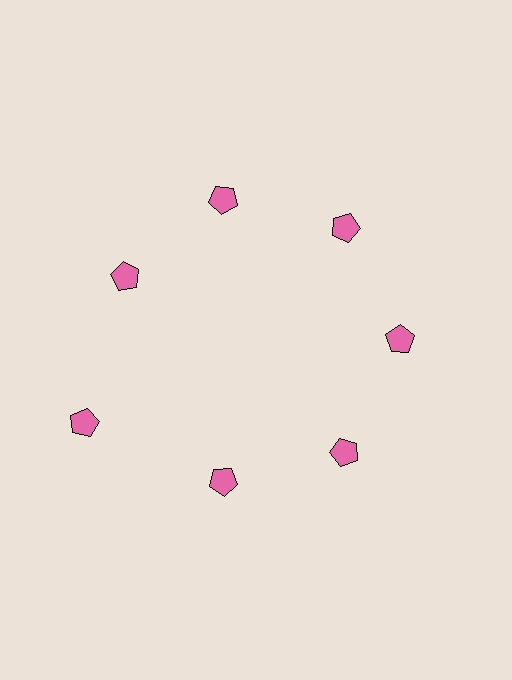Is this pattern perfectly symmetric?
No. The 7 pink pentagons are arranged in a ring, but one element near the 8 o'clock position is pushed outward from the center, breaking the 7-fold rotational symmetry.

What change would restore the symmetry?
The symmetry would be restored by moving it inward, back onto the ring so that all 7 pentagons sit at equal angles and equal distance from the center.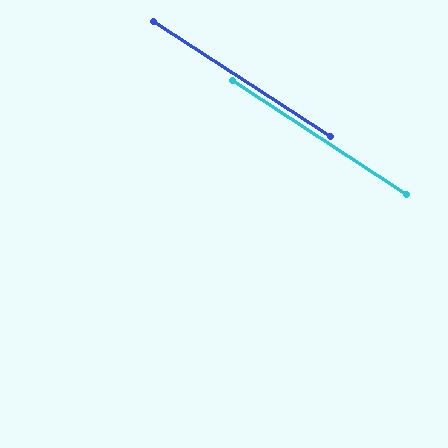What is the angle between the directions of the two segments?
Approximately 0 degrees.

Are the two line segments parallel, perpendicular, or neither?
Parallel — their directions differ by only 0.1°.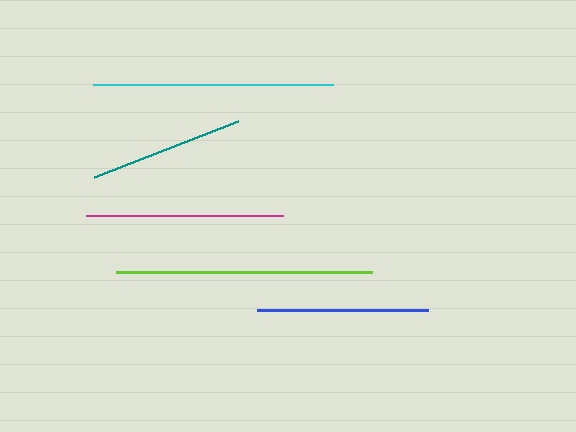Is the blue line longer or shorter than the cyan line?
The cyan line is longer than the blue line.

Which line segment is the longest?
The lime line is the longest at approximately 255 pixels.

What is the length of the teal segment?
The teal segment is approximately 155 pixels long.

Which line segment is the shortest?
The teal line is the shortest at approximately 155 pixels.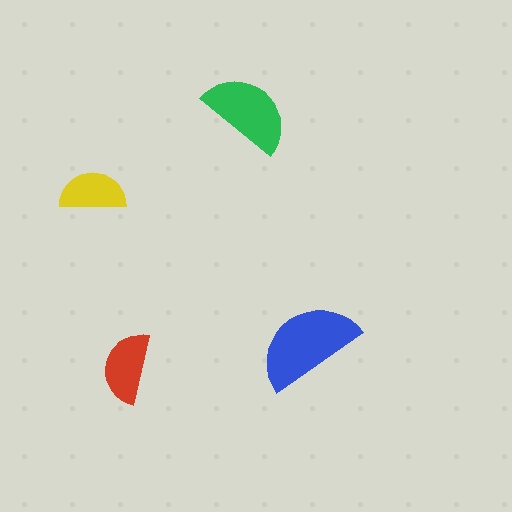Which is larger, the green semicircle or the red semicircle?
The green one.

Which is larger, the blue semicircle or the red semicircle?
The blue one.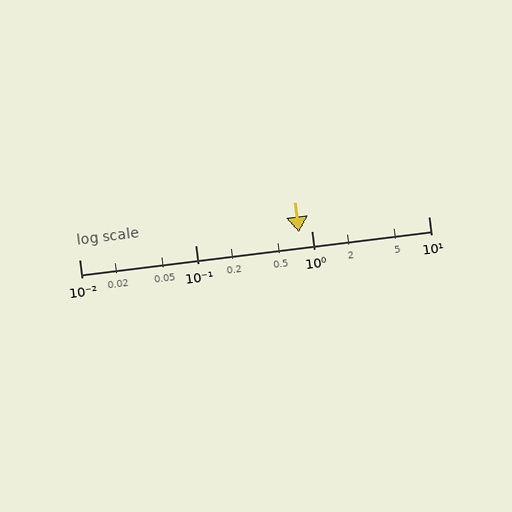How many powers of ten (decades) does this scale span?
The scale spans 3 decades, from 0.01 to 10.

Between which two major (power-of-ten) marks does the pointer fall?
The pointer is between 0.1 and 1.